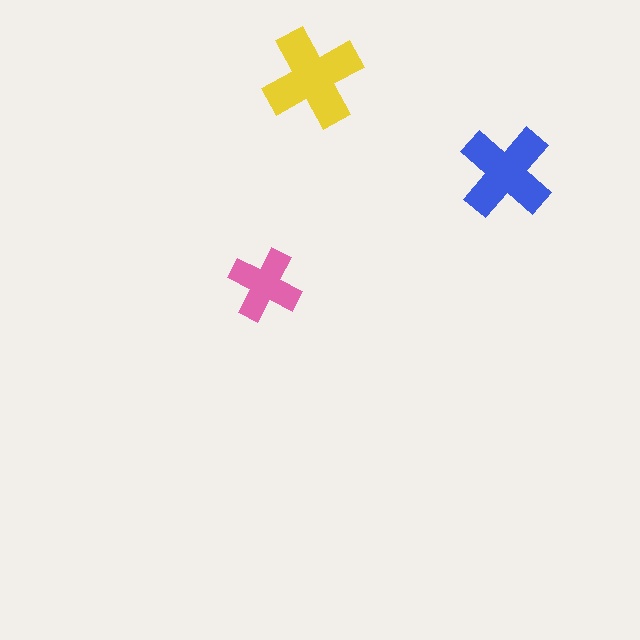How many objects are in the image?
There are 3 objects in the image.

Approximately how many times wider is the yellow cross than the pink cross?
About 1.5 times wider.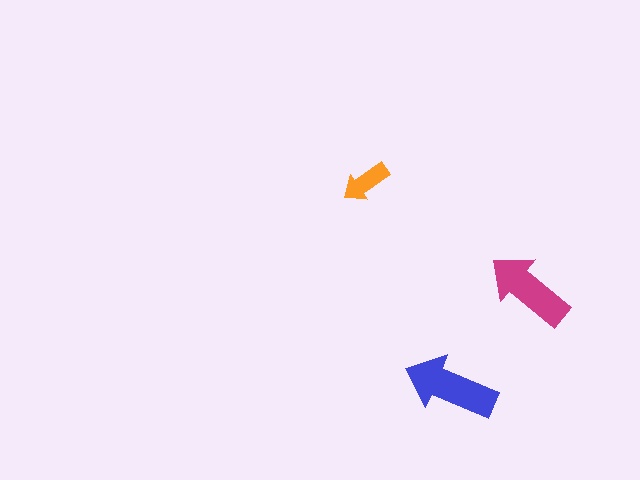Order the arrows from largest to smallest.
the blue one, the magenta one, the orange one.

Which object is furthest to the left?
The orange arrow is leftmost.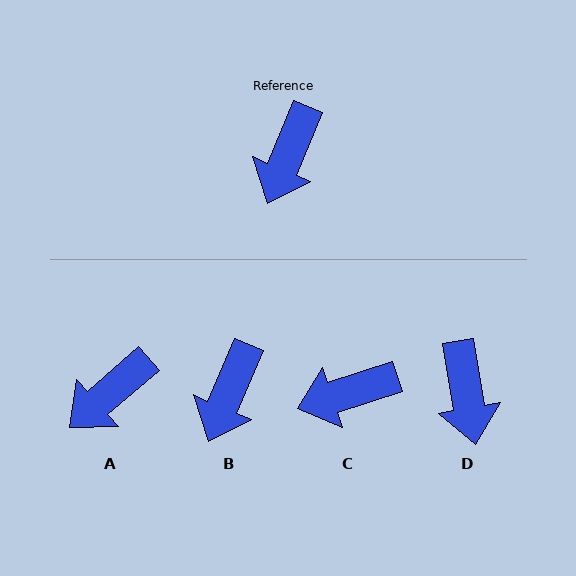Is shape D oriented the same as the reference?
No, it is off by about 33 degrees.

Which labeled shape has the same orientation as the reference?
B.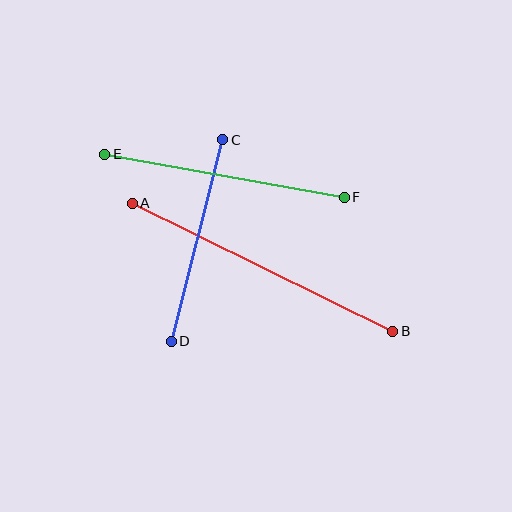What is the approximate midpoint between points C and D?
The midpoint is at approximately (197, 241) pixels.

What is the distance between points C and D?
The distance is approximately 208 pixels.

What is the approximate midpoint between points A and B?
The midpoint is at approximately (262, 267) pixels.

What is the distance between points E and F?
The distance is approximately 244 pixels.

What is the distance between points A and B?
The distance is approximately 290 pixels.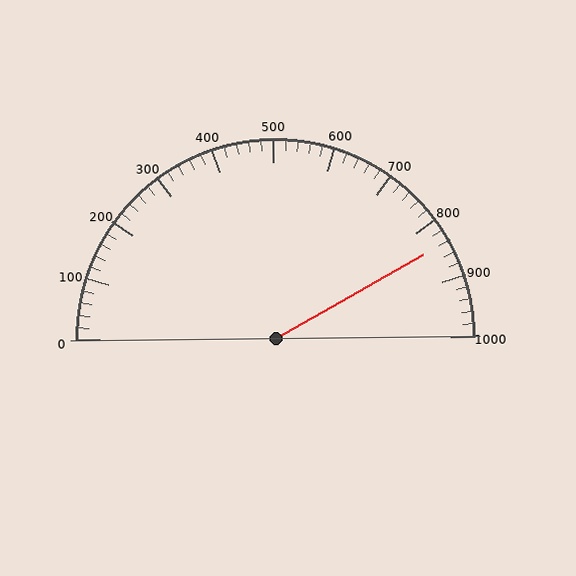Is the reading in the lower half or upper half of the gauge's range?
The reading is in the upper half of the range (0 to 1000).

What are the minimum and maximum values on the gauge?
The gauge ranges from 0 to 1000.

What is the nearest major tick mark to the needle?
The nearest major tick mark is 800.